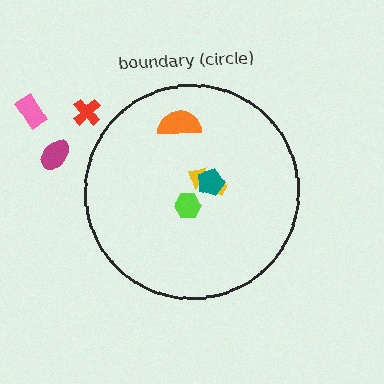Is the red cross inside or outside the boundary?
Outside.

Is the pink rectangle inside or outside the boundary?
Outside.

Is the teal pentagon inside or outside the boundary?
Inside.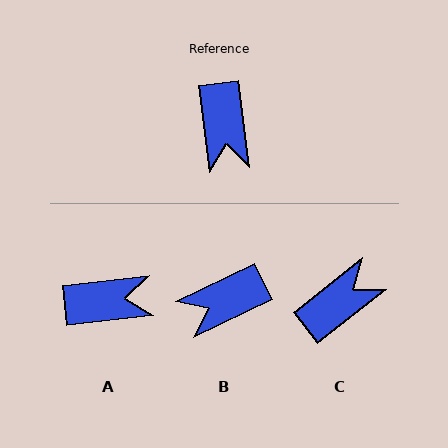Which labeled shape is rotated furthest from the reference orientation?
C, about 121 degrees away.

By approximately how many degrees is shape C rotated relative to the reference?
Approximately 121 degrees counter-clockwise.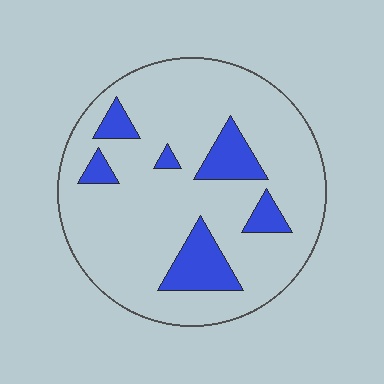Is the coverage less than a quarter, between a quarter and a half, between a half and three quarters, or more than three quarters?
Less than a quarter.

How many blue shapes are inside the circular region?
6.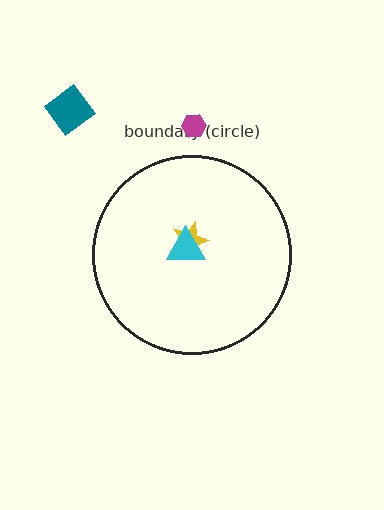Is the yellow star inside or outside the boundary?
Inside.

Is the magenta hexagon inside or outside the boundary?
Outside.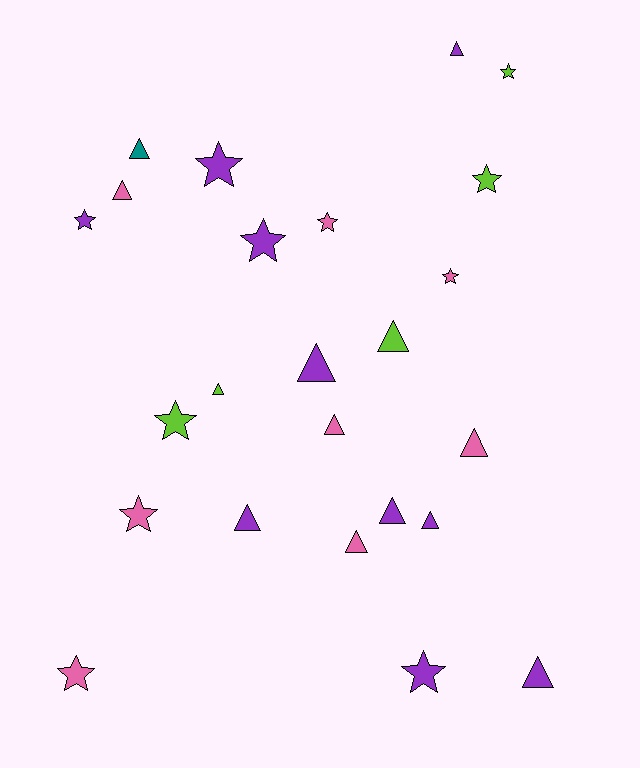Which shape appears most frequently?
Triangle, with 13 objects.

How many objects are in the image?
There are 24 objects.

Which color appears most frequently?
Purple, with 10 objects.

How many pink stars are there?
There are 4 pink stars.